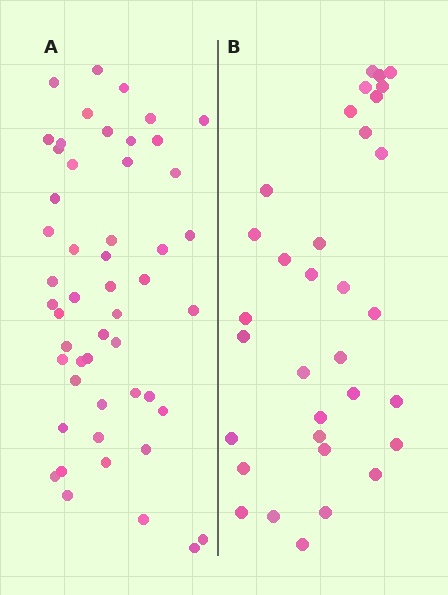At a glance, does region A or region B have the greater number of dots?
Region A (the left region) has more dots.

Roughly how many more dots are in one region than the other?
Region A has approximately 20 more dots than region B.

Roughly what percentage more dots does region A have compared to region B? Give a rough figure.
About 55% more.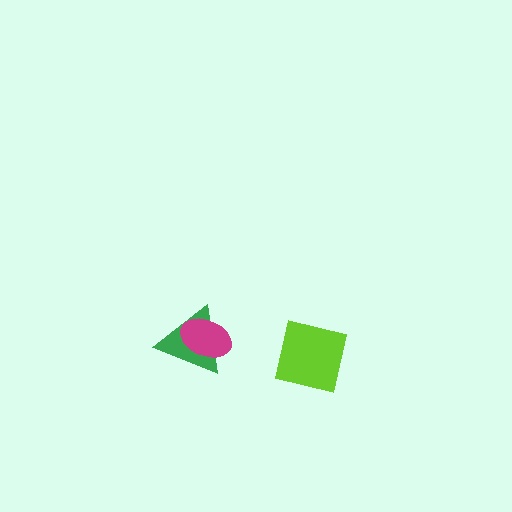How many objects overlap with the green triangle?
1 object overlaps with the green triangle.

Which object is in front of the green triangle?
The magenta ellipse is in front of the green triangle.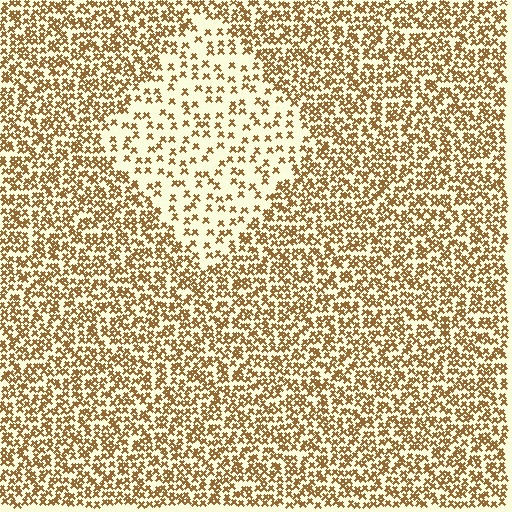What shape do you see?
I see a diamond.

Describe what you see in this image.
The image contains small brown elements arranged at two different densities. A diamond-shaped region is visible where the elements are less densely packed than the surrounding area.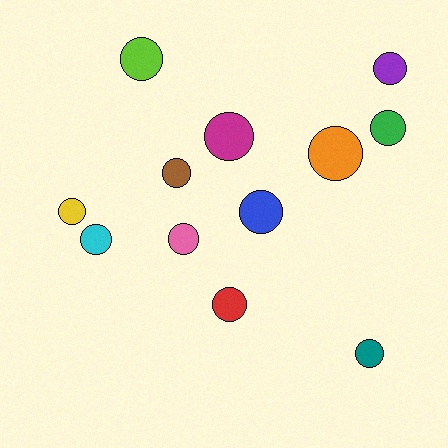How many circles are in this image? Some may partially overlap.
There are 12 circles.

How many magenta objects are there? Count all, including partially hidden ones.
There is 1 magenta object.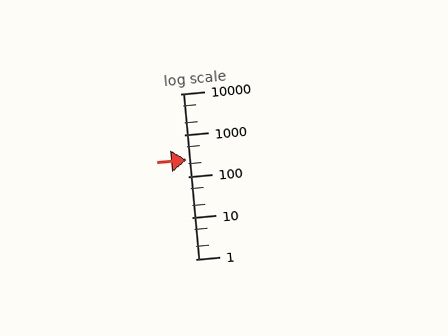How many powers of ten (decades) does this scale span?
The scale spans 4 decades, from 1 to 10000.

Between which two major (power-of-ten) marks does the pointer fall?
The pointer is between 100 and 1000.